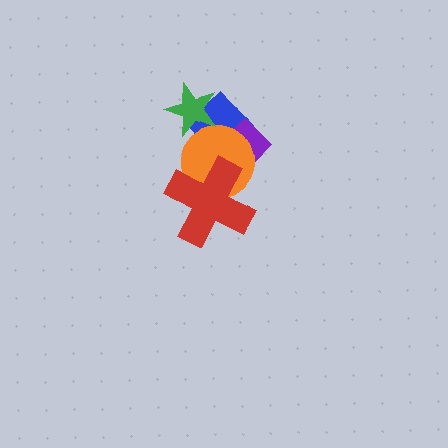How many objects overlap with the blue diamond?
3 objects overlap with the blue diamond.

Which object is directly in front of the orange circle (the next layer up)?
The red cross is directly in front of the orange circle.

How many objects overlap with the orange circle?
4 objects overlap with the orange circle.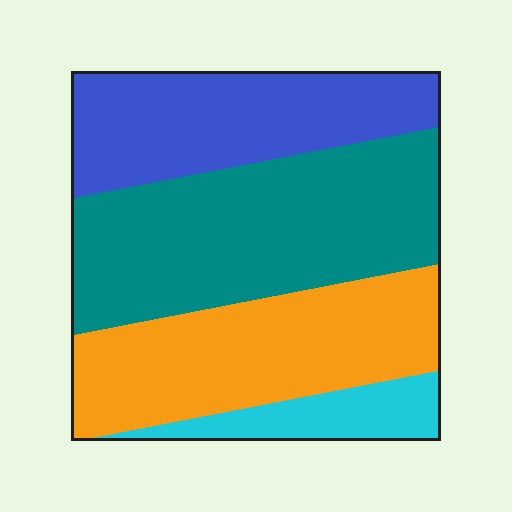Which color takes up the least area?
Cyan, at roughly 10%.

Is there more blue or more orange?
Orange.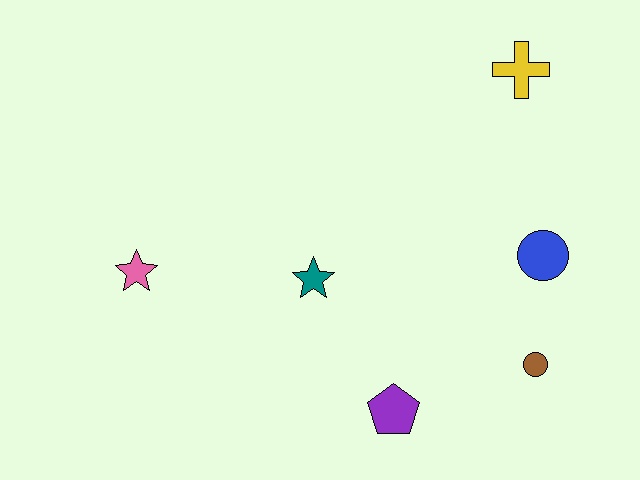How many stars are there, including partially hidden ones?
There are 2 stars.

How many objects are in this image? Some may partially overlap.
There are 6 objects.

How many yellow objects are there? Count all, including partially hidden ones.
There is 1 yellow object.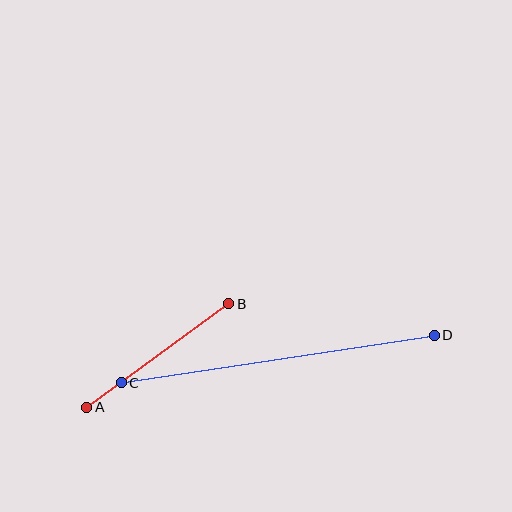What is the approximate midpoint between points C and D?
The midpoint is at approximately (278, 359) pixels.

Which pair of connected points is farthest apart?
Points C and D are farthest apart.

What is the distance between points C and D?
The distance is approximately 317 pixels.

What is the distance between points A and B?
The distance is approximately 176 pixels.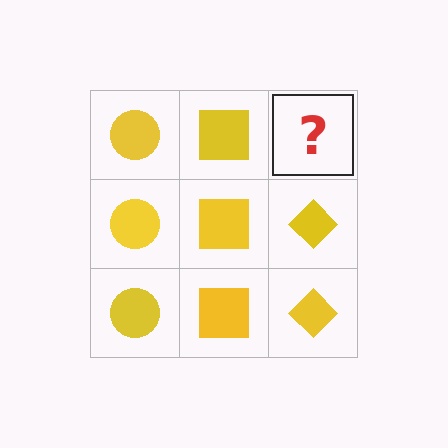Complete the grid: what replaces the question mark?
The question mark should be replaced with a yellow diamond.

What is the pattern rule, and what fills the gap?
The rule is that each column has a consistent shape. The gap should be filled with a yellow diamond.